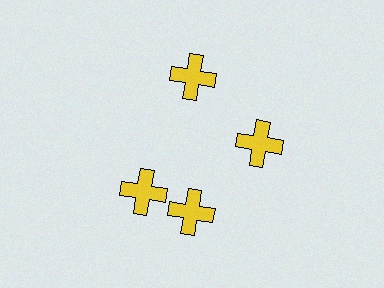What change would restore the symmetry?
The symmetry would be restored by rotating it back into even spacing with its neighbors so that all 4 crosses sit at equal angles and equal distance from the center.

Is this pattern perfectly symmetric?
No. The 4 yellow crosses are arranged in a ring, but one element near the 9 o'clock position is rotated out of alignment along the ring, breaking the 4-fold rotational symmetry.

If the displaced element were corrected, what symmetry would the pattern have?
It would have 4-fold rotational symmetry — the pattern would map onto itself every 90 degrees.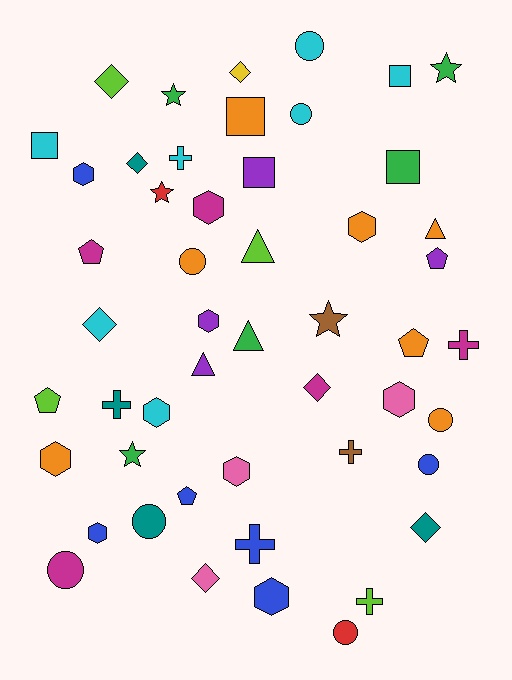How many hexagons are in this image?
There are 10 hexagons.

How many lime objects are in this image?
There are 4 lime objects.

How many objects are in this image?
There are 50 objects.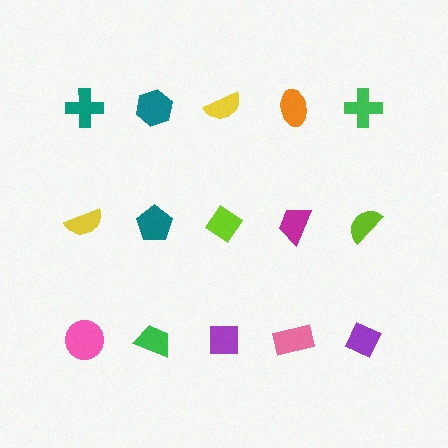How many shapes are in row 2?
5 shapes.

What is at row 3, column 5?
A purple diamond.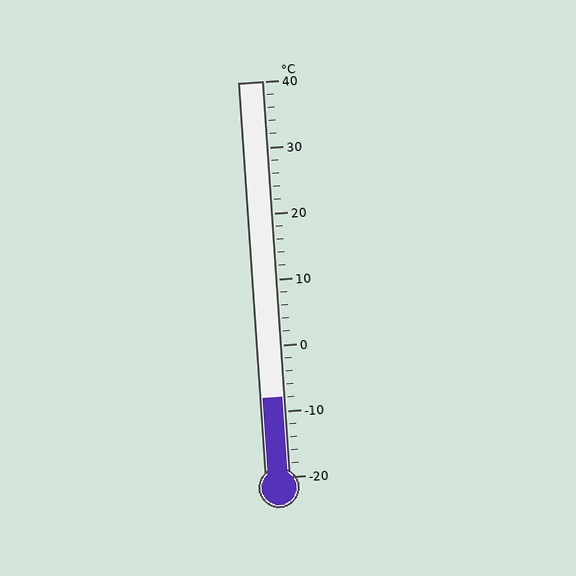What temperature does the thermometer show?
The thermometer shows approximately -8°C.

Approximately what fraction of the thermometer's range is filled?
The thermometer is filled to approximately 20% of its range.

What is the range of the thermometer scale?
The thermometer scale ranges from -20°C to 40°C.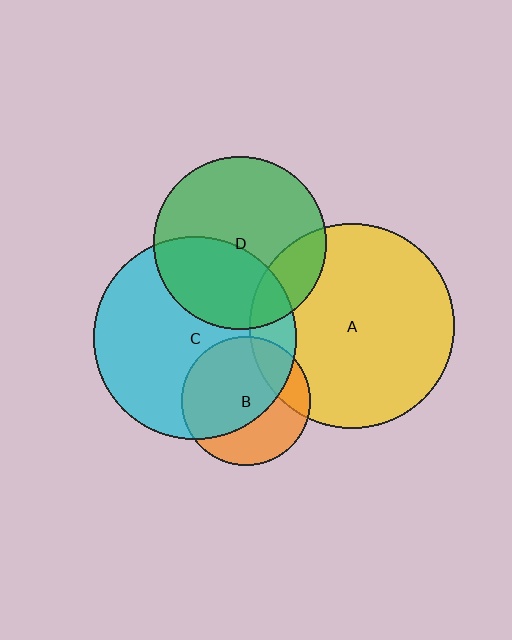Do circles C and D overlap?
Yes.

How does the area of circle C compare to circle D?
Approximately 1.4 times.